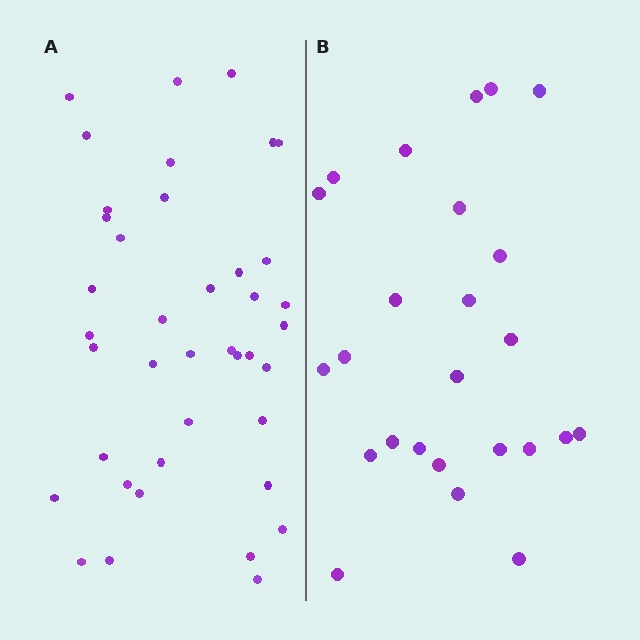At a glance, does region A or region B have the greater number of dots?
Region A (the left region) has more dots.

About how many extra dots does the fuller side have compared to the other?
Region A has approximately 15 more dots than region B.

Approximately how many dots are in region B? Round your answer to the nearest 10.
About 20 dots. (The exact count is 25, which rounds to 20.)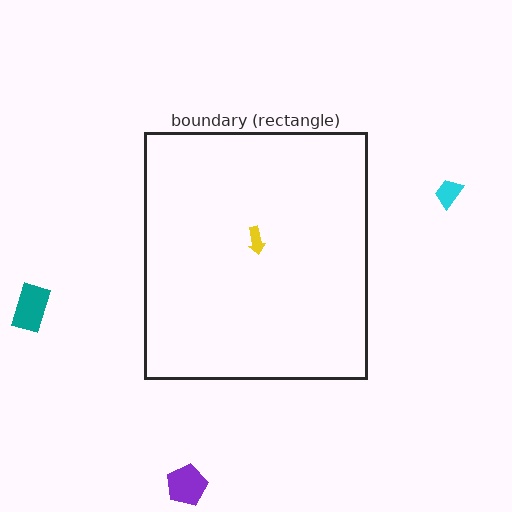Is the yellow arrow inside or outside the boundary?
Inside.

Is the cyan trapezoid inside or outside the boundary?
Outside.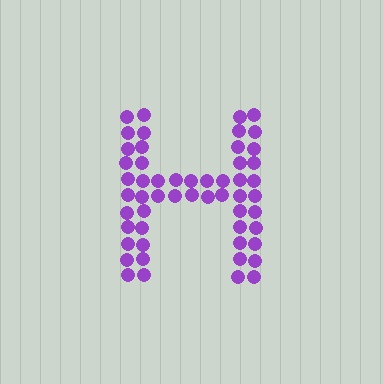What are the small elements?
The small elements are circles.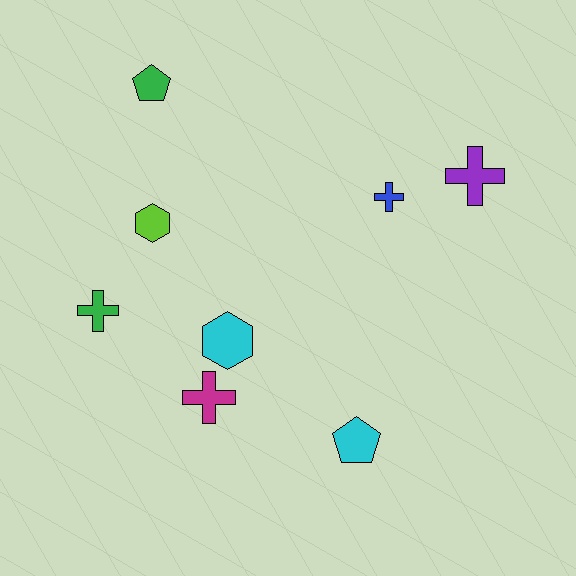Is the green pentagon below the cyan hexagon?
No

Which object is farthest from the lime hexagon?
The purple cross is farthest from the lime hexagon.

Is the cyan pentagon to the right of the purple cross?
No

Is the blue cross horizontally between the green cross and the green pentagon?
No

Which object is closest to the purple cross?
The blue cross is closest to the purple cross.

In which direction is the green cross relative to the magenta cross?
The green cross is to the left of the magenta cross.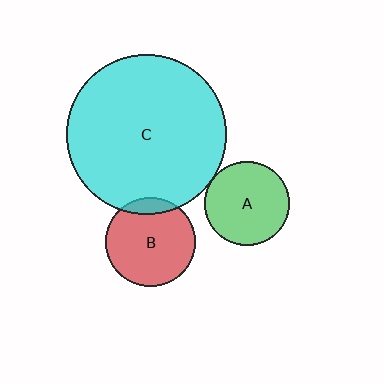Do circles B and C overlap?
Yes.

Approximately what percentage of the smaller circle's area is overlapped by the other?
Approximately 10%.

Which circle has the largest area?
Circle C (cyan).